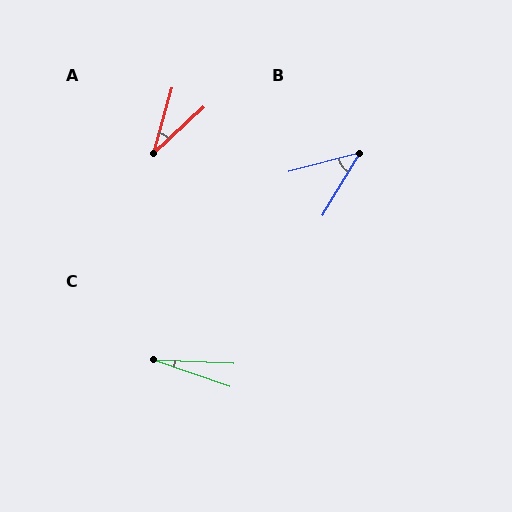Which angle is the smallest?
C, at approximately 16 degrees.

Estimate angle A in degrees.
Approximately 31 degrees.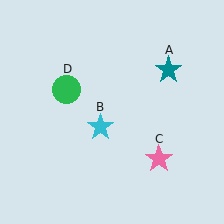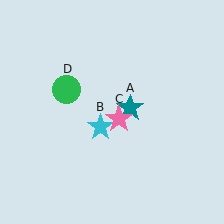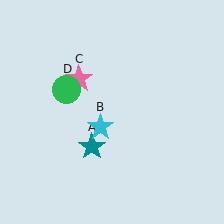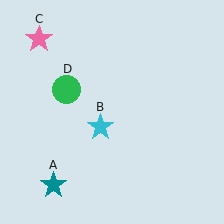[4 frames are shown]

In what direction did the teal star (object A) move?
The teal star (object A) moved down and to the left.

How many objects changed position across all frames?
2 objects changed position: teal star (object A), pink star (object C).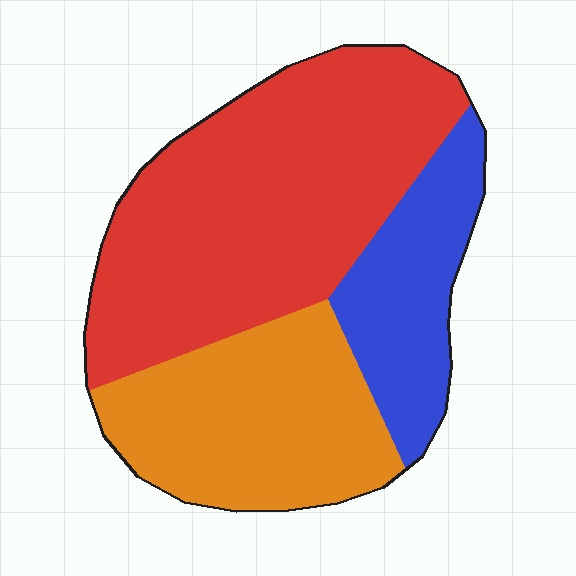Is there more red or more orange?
Red.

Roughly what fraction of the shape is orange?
Orange covers around 30% of the shape.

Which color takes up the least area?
Blue, at roughly 20%.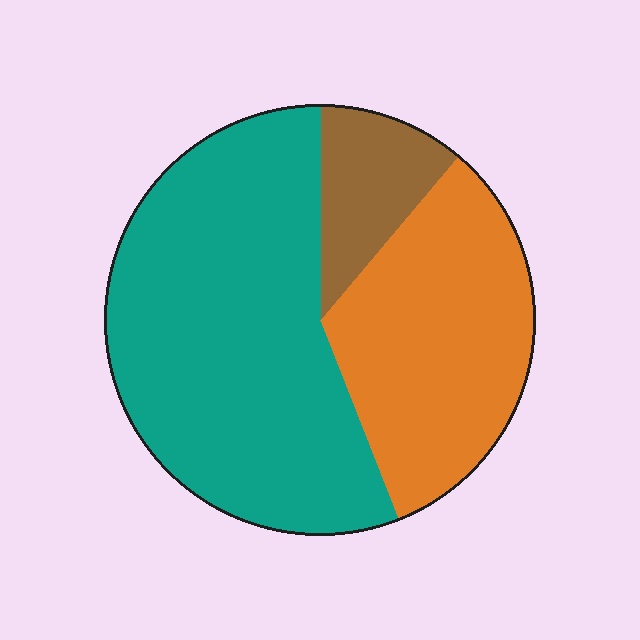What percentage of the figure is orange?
Orange takes up about one third (1/3) of the figure.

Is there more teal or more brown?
Teal.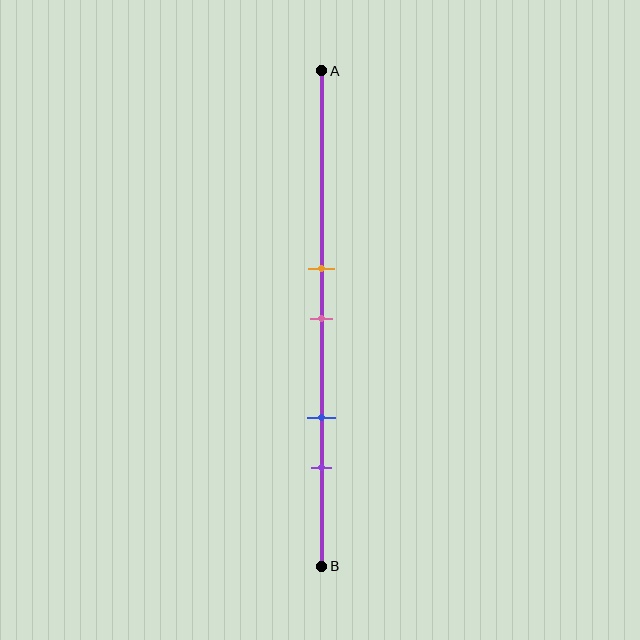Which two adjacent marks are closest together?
The orange and pink marks are the closest adjacent pair.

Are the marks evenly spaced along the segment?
No, the marks are not evenly spaced.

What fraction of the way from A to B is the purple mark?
The purple mark is approximately 80% (0.8) of the way from A to B.